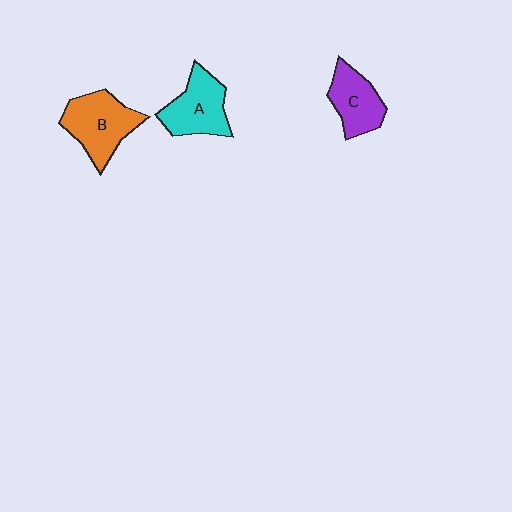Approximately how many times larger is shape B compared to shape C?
Approximately 1.3 times.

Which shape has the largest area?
Shape B (orange).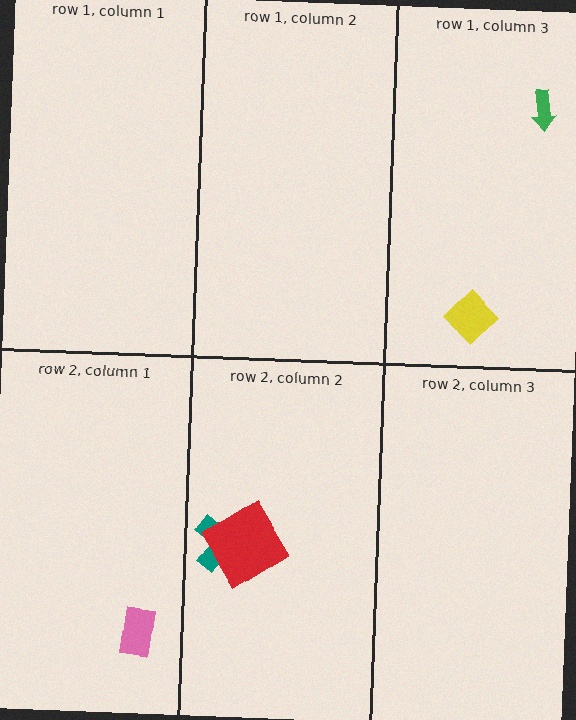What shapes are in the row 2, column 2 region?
The teal cross, the red diamond.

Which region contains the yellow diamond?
The row 1, column 3 region.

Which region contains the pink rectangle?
The row 2, column 1 region.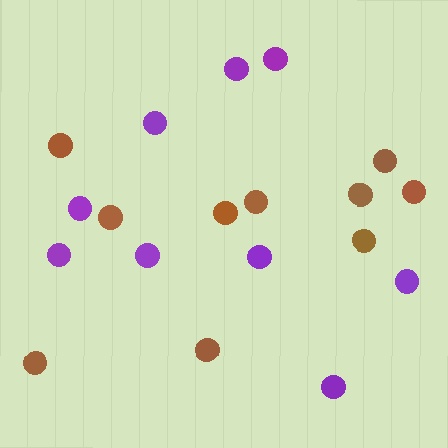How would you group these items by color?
There are 2 groups: one group of purple circles (9) and one group of brown circles (10).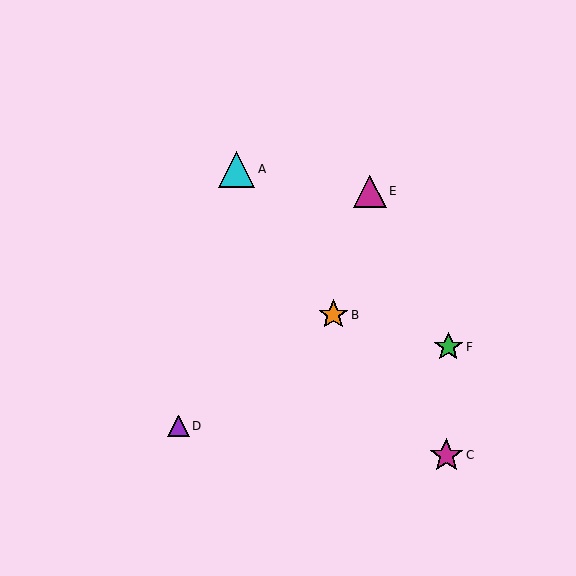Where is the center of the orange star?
The center of the orange star is at (333, 315).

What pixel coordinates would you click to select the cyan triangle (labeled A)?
Click at (237, 169) to select the cyan triangle A.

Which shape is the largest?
The cyan triangle (labeled A) is the largest.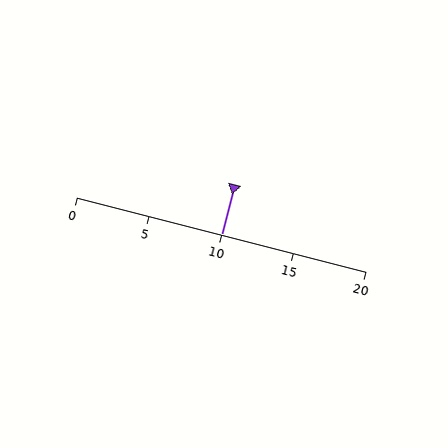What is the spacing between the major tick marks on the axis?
The major ticks are spaced 5 apart.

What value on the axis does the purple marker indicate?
The marker indicates approximately 10.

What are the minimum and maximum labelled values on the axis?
The axis runs from 0 to 20.